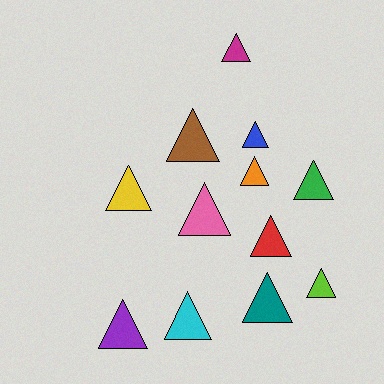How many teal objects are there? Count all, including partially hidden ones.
There is 1 teal object.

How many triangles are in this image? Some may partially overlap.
There are 12 triangles.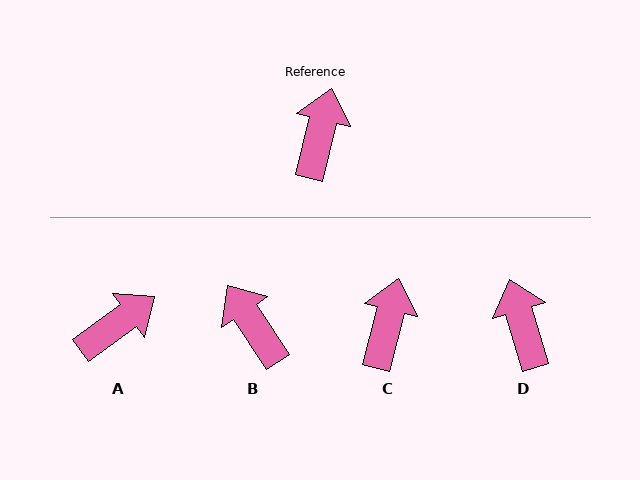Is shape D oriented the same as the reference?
No, it is off by about 31 degrees.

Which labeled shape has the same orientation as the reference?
C.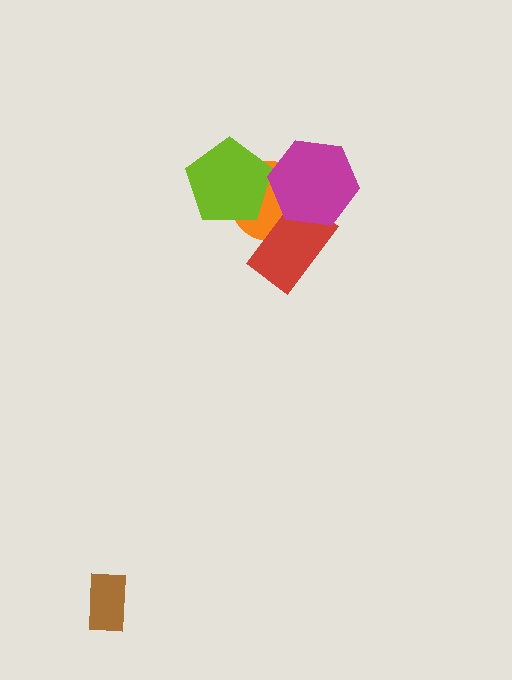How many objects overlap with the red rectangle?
2 objects overlap with the red rectangle.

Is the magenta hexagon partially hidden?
No, no other shape covers it.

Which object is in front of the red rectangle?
The magenta hexagon is in front of the red rectangle.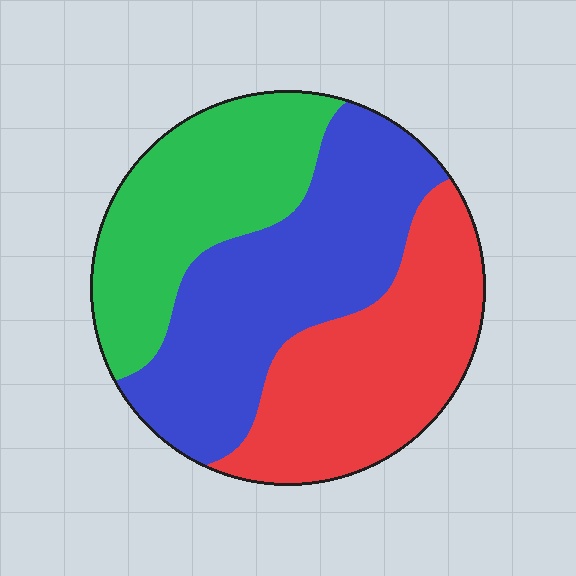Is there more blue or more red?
Blue.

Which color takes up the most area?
Blue, at roughly 40%.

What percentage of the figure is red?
Red takes up about one third (1/3) of the figure.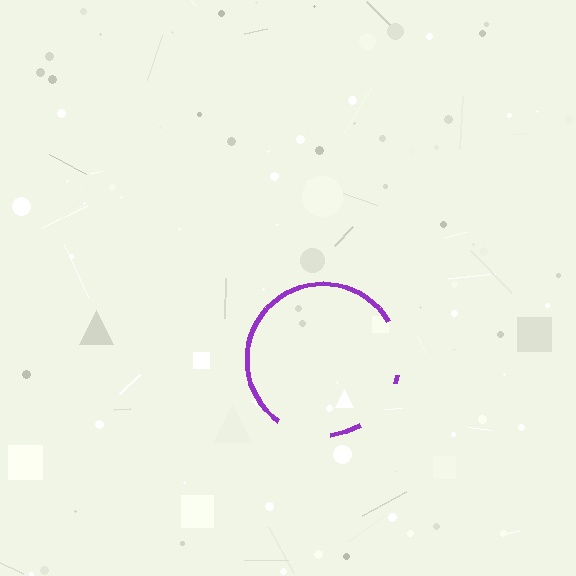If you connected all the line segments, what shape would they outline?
They would outline a circle.